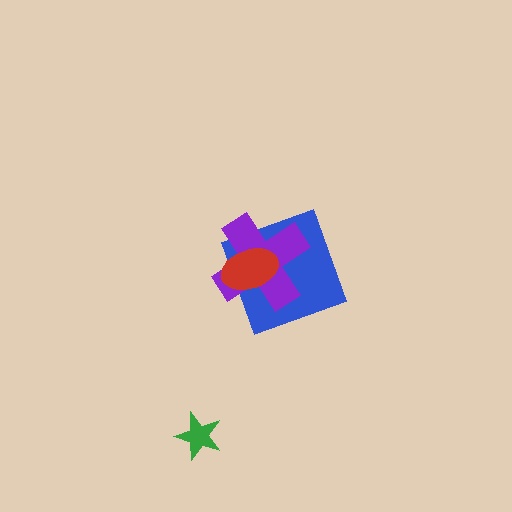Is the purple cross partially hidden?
Yes, it is partially covered by another shape.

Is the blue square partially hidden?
Yes, it is partially covered by another shape.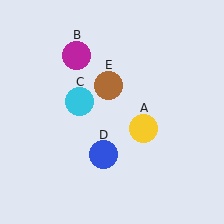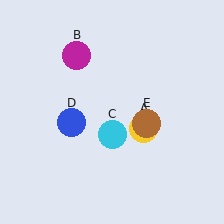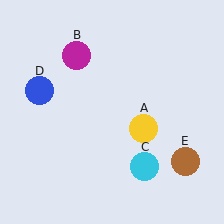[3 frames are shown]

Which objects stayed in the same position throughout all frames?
Yellow circle (object A) and magenta circle (object B) remained stationary.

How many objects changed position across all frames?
3 objects changed position: cyan circle (object C), blue circle (object D), brown circle (object E).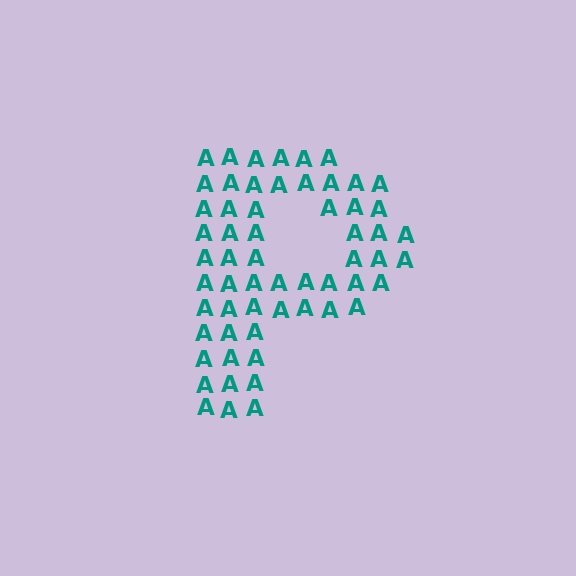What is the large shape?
The large shape is the letter P.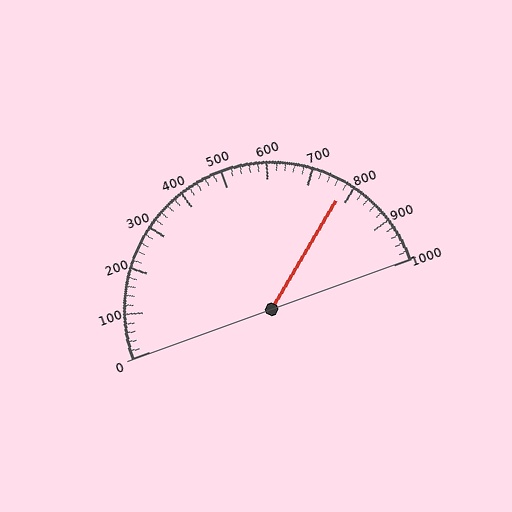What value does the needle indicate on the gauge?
The needle indicates approximately 780.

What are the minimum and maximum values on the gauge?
The gauge ranges from 0 to 1000.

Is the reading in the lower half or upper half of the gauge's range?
The reading is in the upper half of the range (0 to 1000).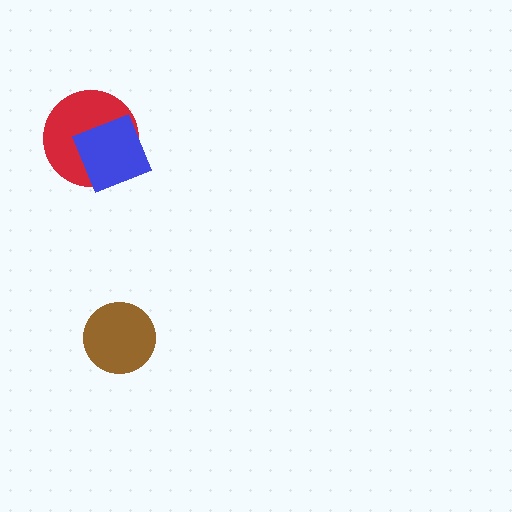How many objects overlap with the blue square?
1 object overlaps with the blue square.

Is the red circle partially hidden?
Yes, it is partially covered by another shape.